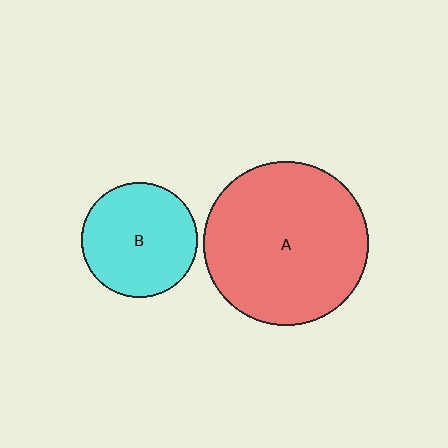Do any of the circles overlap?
No, none of the circles overlap.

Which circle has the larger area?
Circle A (red).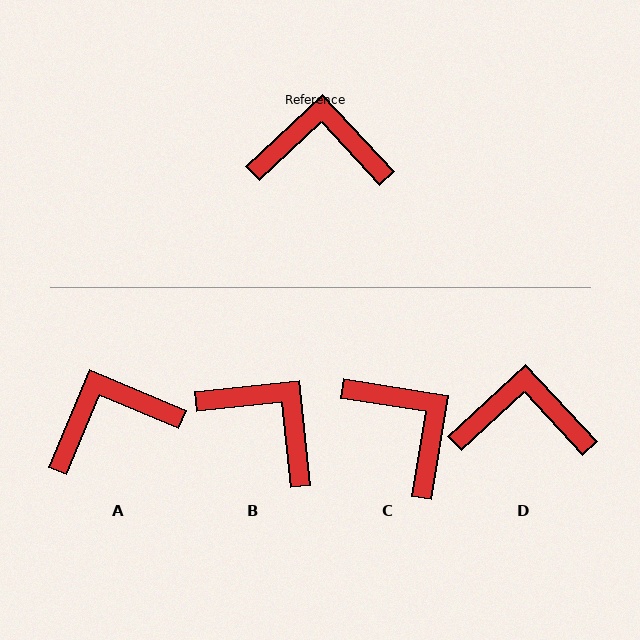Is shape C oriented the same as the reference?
No, it is off by about 52 degrees.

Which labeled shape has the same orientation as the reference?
D.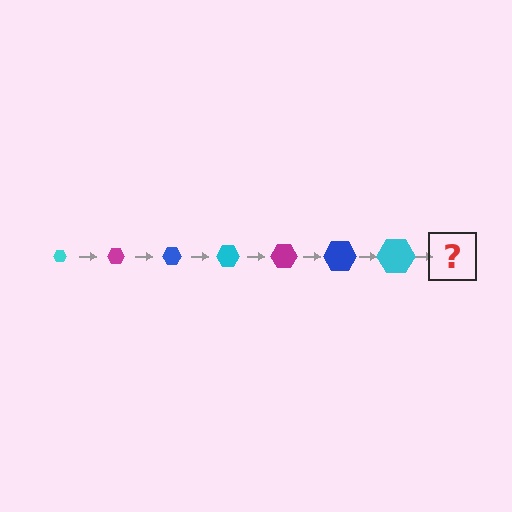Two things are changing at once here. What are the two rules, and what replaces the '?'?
The two rules are that the hexagon grows larger each step and the color cycles through cyan, magenta, and blue. The '?' should be a magenta hexagon, larger than the previous one.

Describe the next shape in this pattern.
It should be a magenta hexagon, larger than the previous one.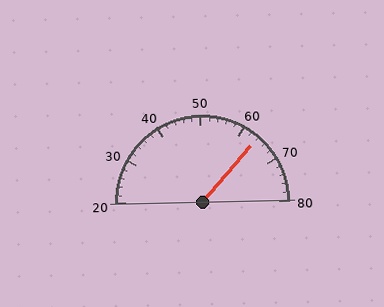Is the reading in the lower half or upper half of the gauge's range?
The reading is in the upper half of the range (20 to 80).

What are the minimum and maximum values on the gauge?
The gauge ranges from 20 to 80.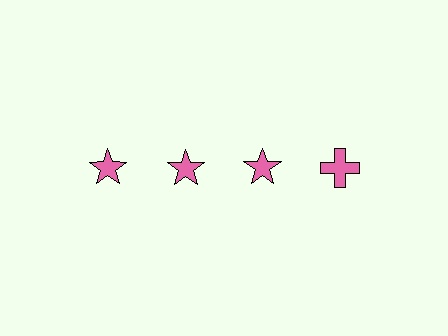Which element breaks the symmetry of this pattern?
The pink cross in the top row, second from right column breaks the symmetry. All other shapes are pink stars.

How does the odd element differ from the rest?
It has a different shape: cross instead of star.